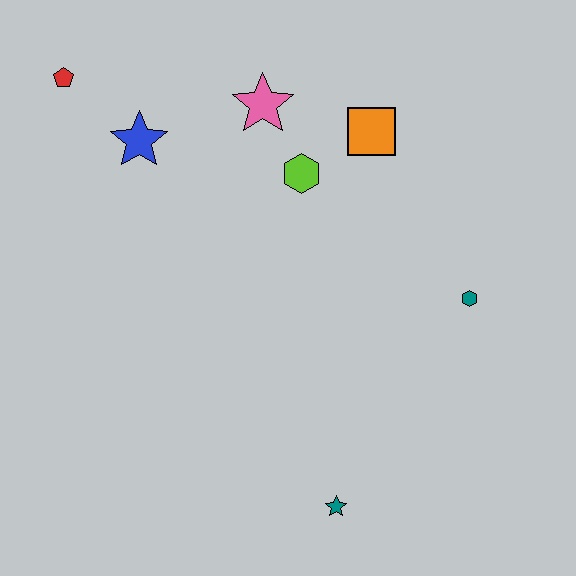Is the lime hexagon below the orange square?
Yes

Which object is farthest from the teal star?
The red pentagon is farthest from the teal star.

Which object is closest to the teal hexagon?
The orange square is closest to the teal hexagon.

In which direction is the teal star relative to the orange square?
The teal star is below the orange square.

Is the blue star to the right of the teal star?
No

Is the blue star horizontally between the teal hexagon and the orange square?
No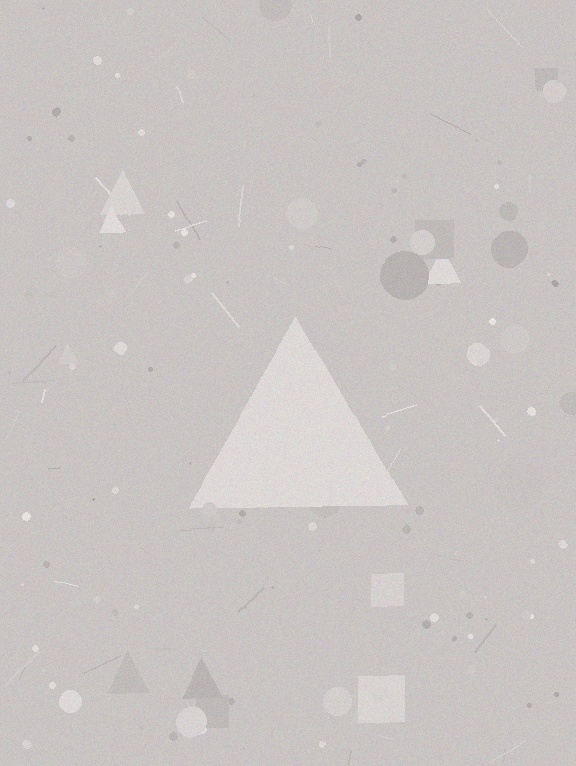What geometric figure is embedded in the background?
A triangle is embedded in the background.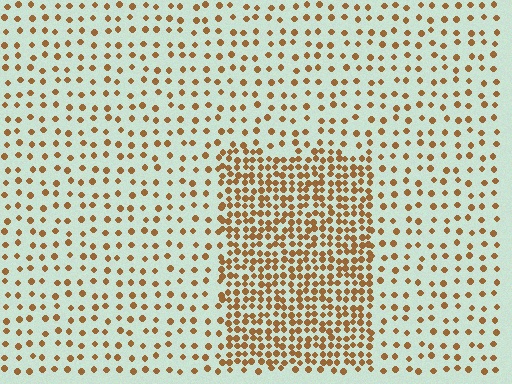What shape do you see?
I see a rectangle.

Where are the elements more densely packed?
The elements are more densely packed inside the rectangle boundary.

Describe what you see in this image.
The image contains small brown elements arranged at two different densities. A rectangle-shaped region is visible where the elements are more densely packed than the surrounding area.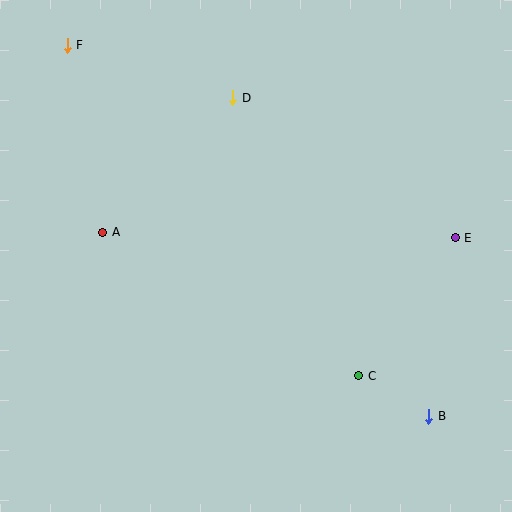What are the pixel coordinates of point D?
Point D is at (233, 98).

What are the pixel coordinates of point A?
Point A is at (103, 232).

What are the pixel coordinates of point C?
Point C is at (359, 376).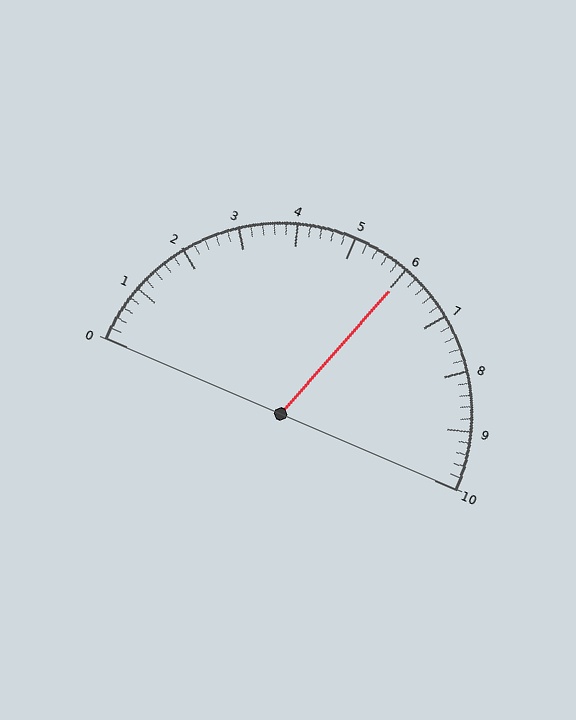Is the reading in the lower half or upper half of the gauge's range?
The reading is in the upper half of the range (0 to 10).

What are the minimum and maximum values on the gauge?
The gauge ranges from 0 to 10.